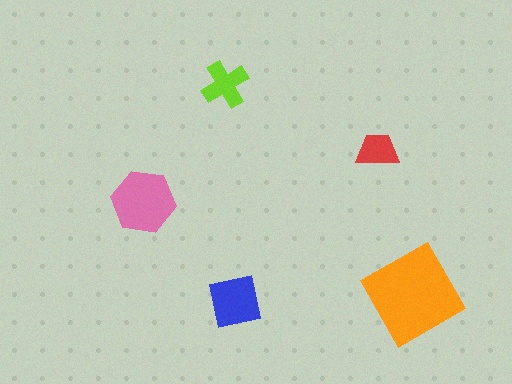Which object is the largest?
The orange diamond.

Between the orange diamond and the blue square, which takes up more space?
The orange diamond.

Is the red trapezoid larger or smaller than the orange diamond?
Smaller.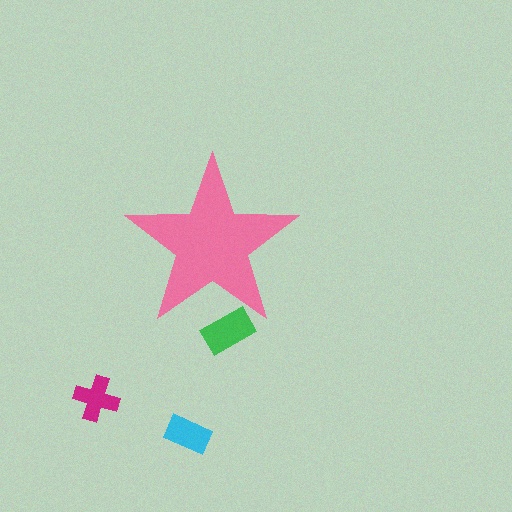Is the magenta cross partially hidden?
No, the magenta cross is fully visible.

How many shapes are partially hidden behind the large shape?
1 shape is partially hidden.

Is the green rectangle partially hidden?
Yes, the green rectangle is partially hidden behind the pink star.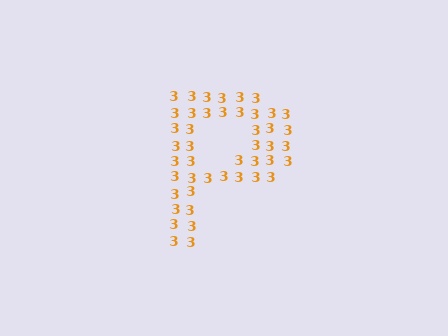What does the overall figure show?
The overall figure shows the letter P.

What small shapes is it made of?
It is made of small digit 3's.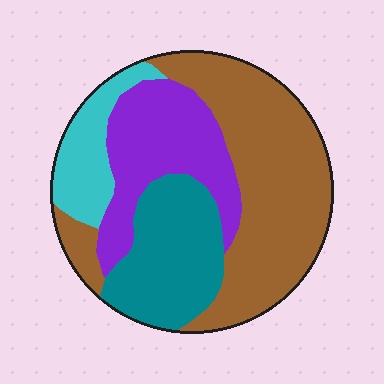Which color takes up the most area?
Brown, at roughly 45%.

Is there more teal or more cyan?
Teal.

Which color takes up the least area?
Cyan, at roughly 10%.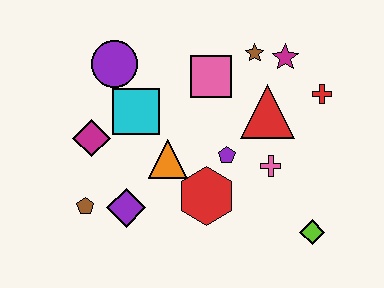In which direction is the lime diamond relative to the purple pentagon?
The lime diamond is to the right of the purple pentagon.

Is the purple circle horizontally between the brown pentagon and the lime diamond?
Yes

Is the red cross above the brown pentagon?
Yes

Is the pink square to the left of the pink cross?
Yes